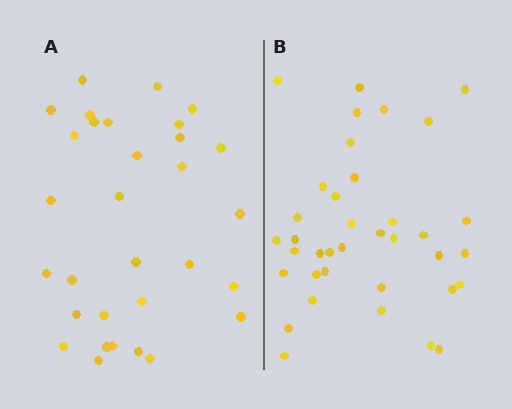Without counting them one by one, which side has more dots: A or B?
Region B (the right region) has more dots.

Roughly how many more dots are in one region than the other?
Region B has about 6 more dots than region A.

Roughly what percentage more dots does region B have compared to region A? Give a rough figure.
About 20% more.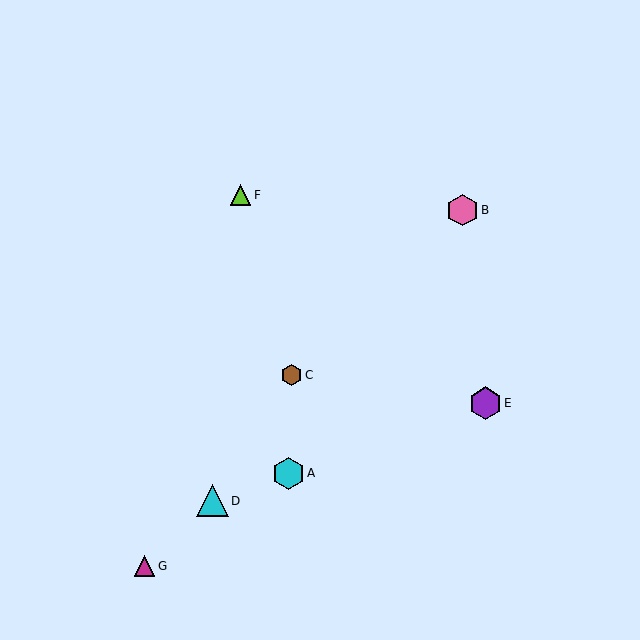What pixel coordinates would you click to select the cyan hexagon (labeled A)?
Click at (288, 473) to select the cyan hexagon A.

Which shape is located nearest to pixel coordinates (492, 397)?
The purple hexagon (labeled E) at (485, 403) is nearest to that location.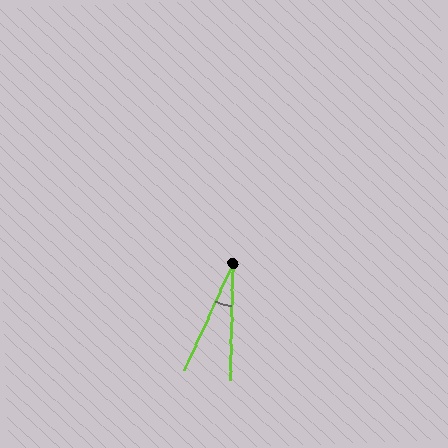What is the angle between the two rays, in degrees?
Approximately 23 degrees.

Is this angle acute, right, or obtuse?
It is acute.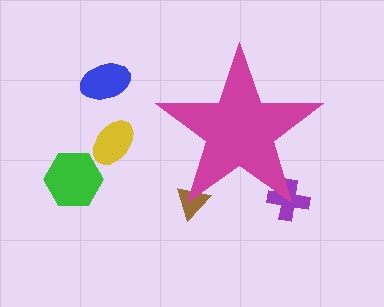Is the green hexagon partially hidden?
No, the green hexagon is fully visible.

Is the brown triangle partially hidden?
Yes, the brown triangle is partially hidden behind the magenta star.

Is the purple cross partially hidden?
Yes, the purple cross is partially hidden behind the magenta star.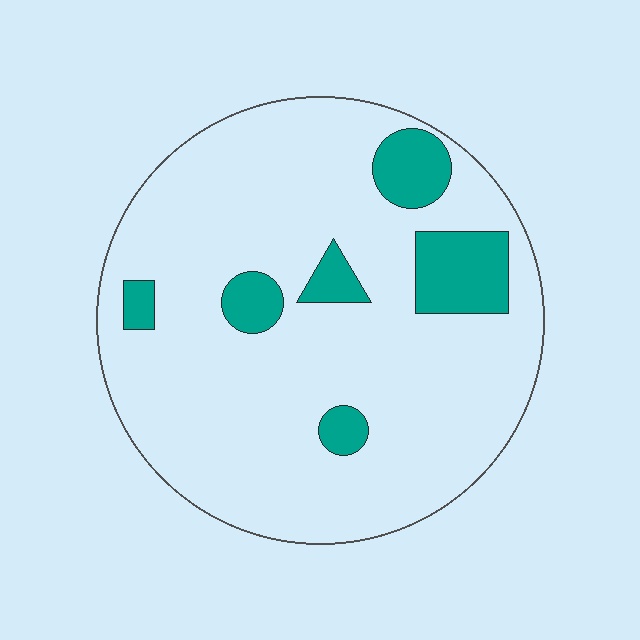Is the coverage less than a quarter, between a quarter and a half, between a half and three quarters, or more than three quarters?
Less than a quarter.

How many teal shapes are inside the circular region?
6.